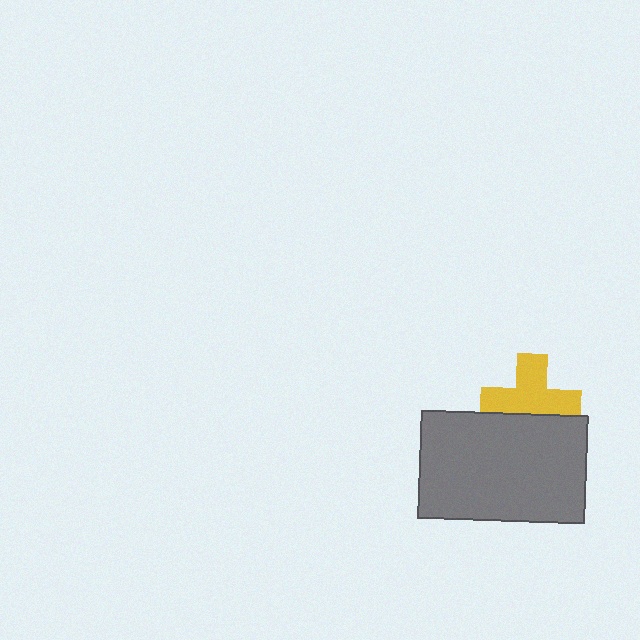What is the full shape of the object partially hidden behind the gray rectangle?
The partially hidden object is a yellow cross.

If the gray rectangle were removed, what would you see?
You would see the complete yellow cross.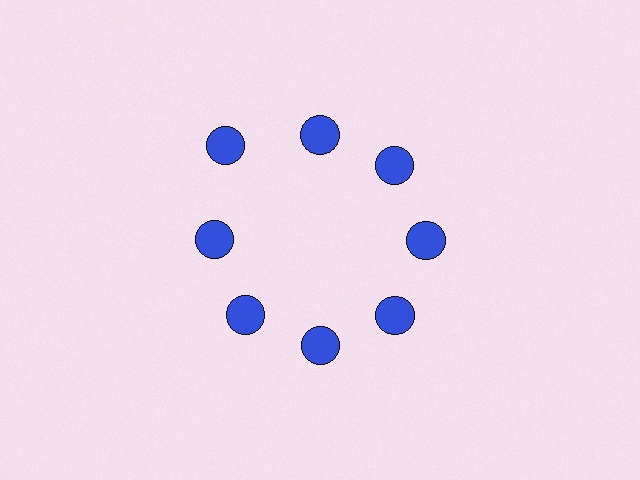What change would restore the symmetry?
The symmetry would be restored by moving it inward, back onto the ring so that all 8 circles sit at equal angles and equal distance from the center.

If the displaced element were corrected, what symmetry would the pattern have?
It would have 8-fold rotational symmetry — the pattern would map onto itself every 45 degrees.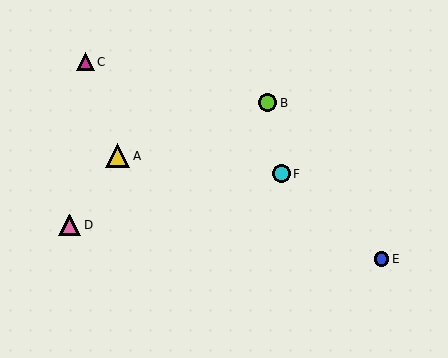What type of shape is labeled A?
Shape A is a yellow triangle.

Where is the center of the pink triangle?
The center of the pink triangle is at (70, 225).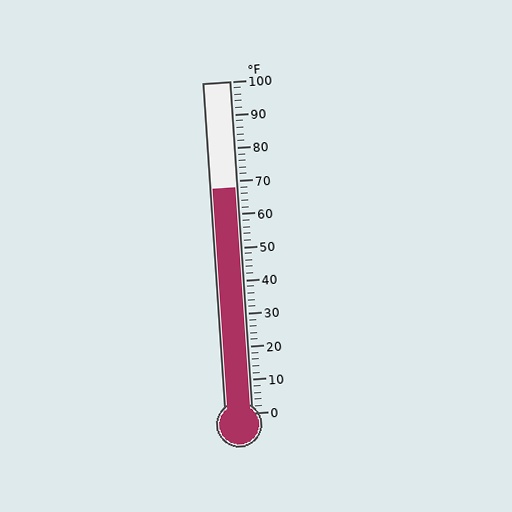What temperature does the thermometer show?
The thermometer shows approximately 68°F.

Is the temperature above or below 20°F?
The temperature is above 20°F.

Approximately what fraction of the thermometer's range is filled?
The thermometer is filled to approximately 70% of its range.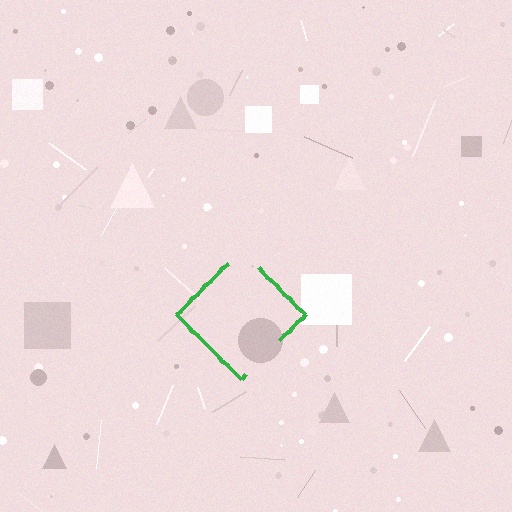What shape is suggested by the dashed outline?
The dashed outline suggests a diamond.